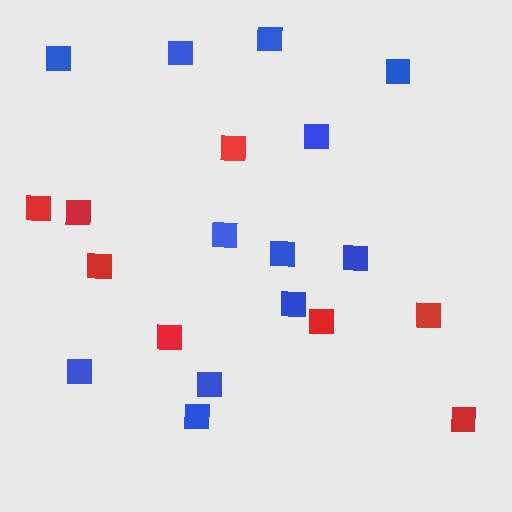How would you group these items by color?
There are 2 groups: one group of red squares (8) and one group of blue squares (12).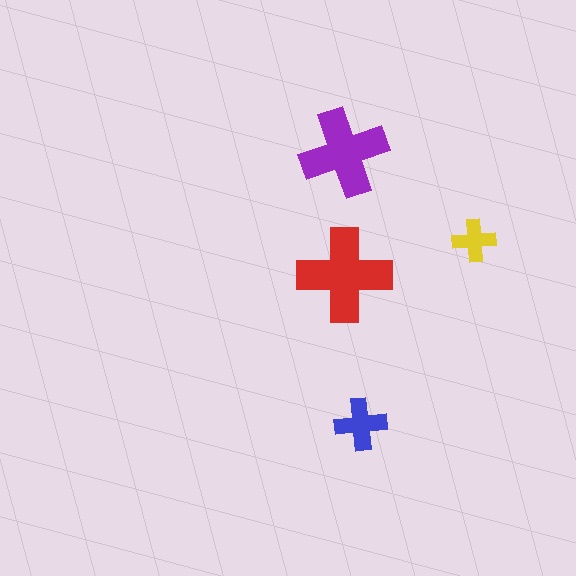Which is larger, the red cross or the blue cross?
The red one.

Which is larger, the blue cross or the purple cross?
The purple one.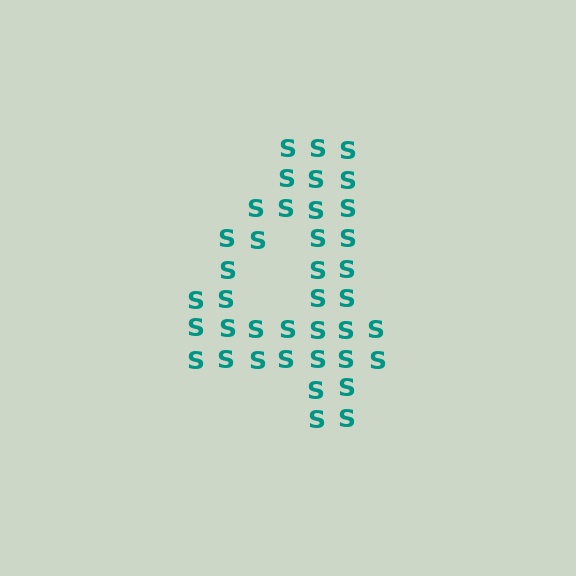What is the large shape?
The large shape is the digit 4.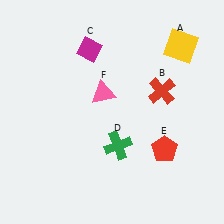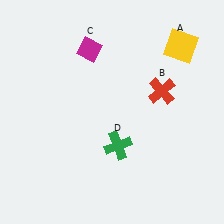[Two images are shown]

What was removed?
The pink triangle (F), the red pentagon (E) were removed in Image 2.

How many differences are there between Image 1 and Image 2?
There are 2 differences between the two images.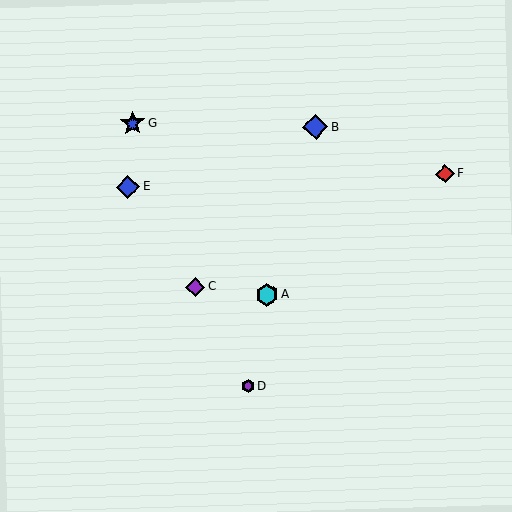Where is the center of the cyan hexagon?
The center of the cyan hexagon is at (267, 295).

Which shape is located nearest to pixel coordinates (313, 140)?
The blue diamond (labeled B) at (315, 127) is nearest to that location.